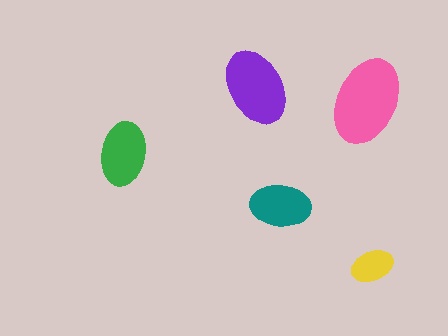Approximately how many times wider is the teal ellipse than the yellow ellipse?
About 1.5 times wider.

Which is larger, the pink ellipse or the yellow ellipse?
The pink one.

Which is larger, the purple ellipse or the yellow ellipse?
The purple one.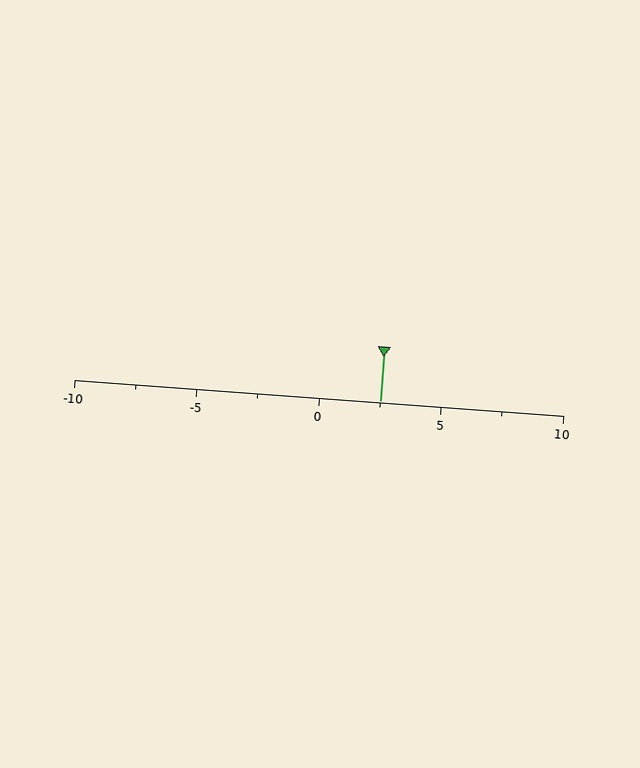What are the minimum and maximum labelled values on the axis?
The axis runs from -10 to 10.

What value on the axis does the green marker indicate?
The marker indicates approximately 2.5.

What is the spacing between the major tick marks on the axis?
The major ticks are spaced 5 apart.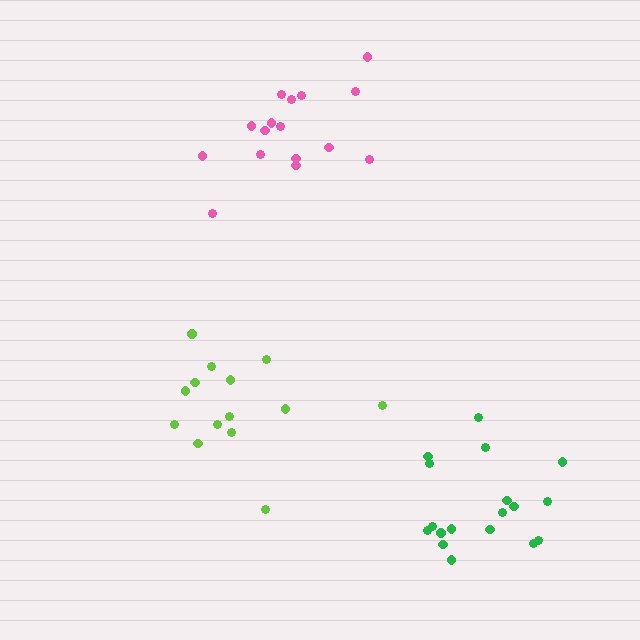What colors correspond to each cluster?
The clusters are colored: green, lime, pink.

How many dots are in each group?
Group 1: 18 dots, Group 2: 14 dots, Group 3: 16 dots (48 total).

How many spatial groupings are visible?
There are 3 spatial groupings.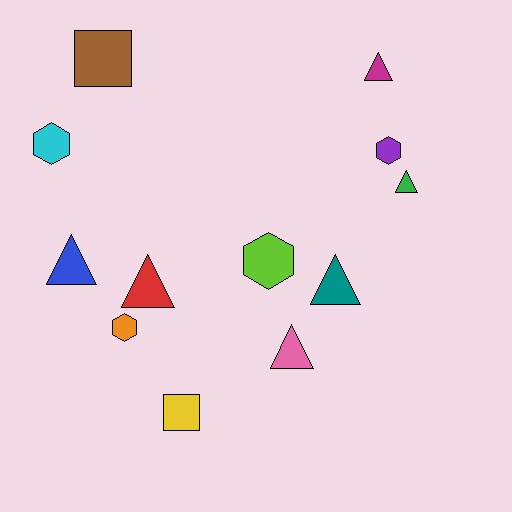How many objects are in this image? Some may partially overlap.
There are 12 objects.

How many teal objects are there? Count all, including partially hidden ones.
There is 1 teal object.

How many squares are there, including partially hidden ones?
There are 2 squares.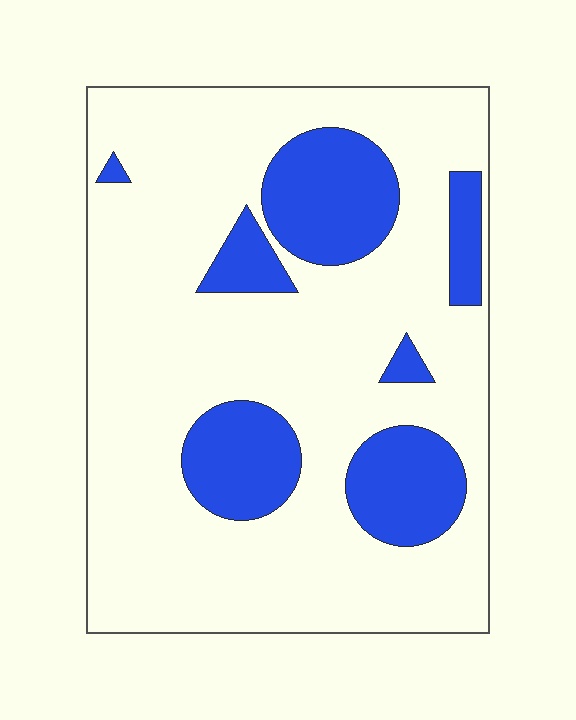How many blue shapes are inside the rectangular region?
7.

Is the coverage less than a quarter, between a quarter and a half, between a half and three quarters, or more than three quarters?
Less than a quarter.